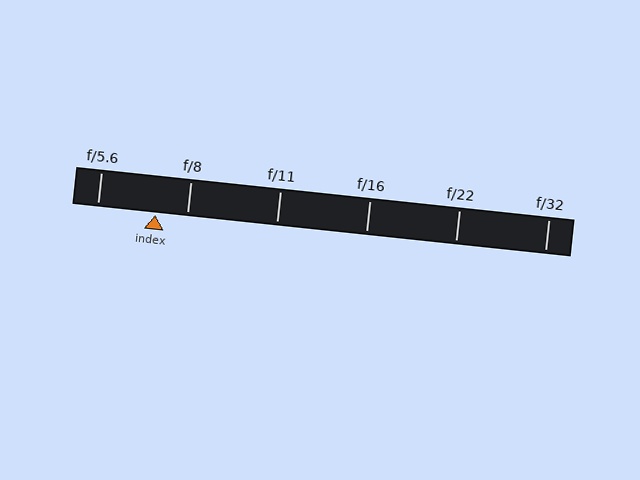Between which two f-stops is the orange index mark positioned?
The index mark is between f/5.6 and f/8.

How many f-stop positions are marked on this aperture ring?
There are 6 f-stop positions marked.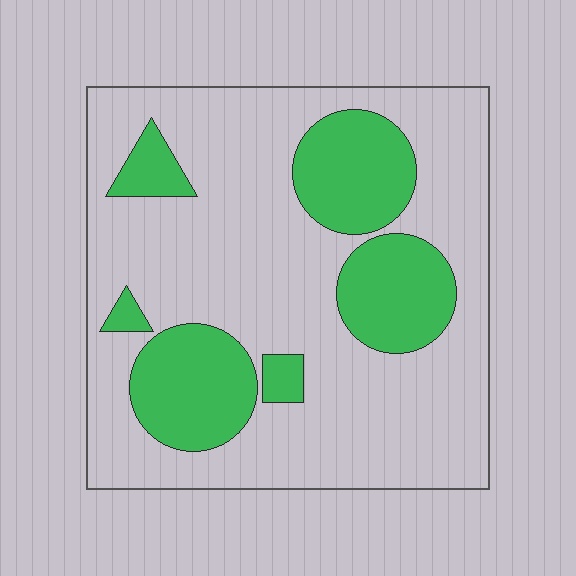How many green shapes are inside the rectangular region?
6.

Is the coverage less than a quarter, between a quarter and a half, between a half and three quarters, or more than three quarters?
Between a quarter and a half.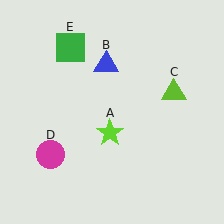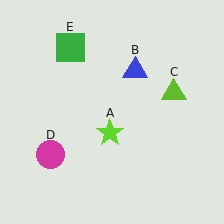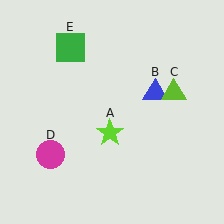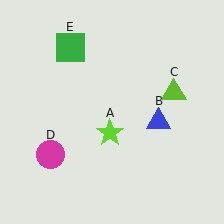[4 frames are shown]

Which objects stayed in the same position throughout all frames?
Lime star (object A) and lime triangle (object C) and magenta circle (object D) and green square (object E) remained stationary.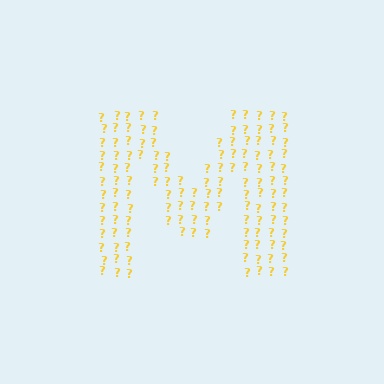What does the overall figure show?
The overall figure shows the letter M.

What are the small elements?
The small elements are question marks.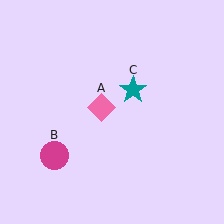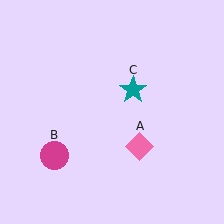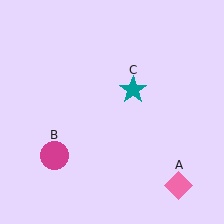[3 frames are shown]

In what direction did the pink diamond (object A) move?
The pink diamond (object A) moved down and to the right.